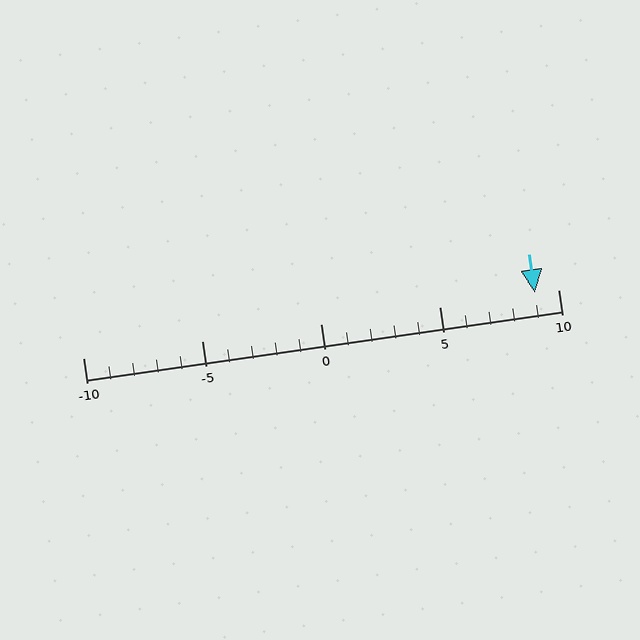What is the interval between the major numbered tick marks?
The major tick marks are spaced 5 units apart.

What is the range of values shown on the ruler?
The ruler shows values from -10 to 10.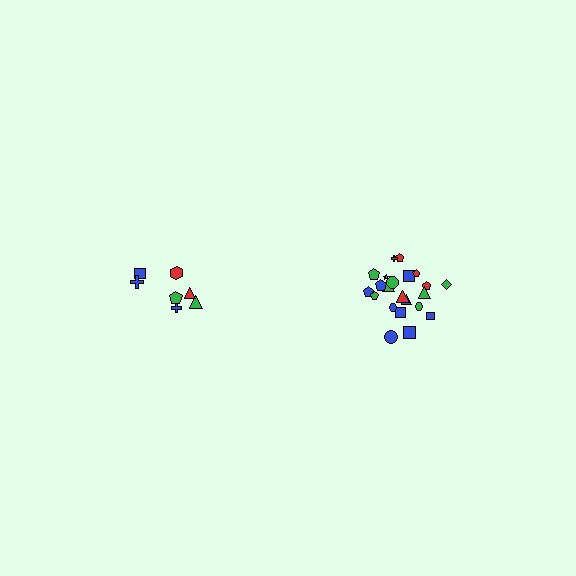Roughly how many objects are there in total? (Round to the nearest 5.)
Roughly 30 objects in total.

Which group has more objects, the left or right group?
The right group.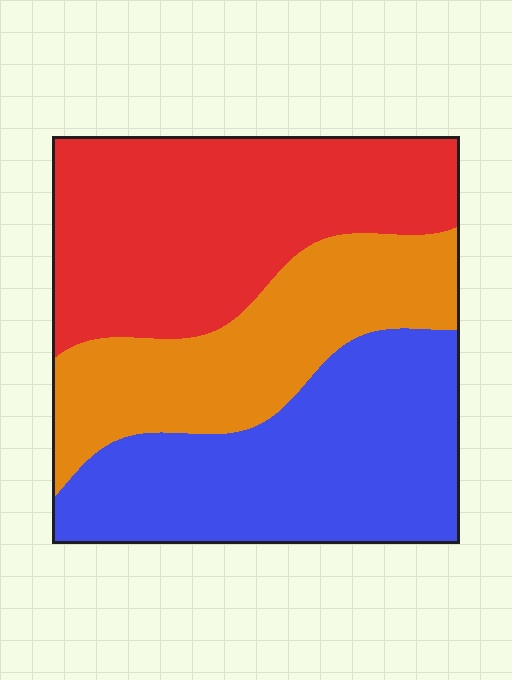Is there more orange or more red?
Red.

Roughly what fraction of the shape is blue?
Blue covers 35% of the shape.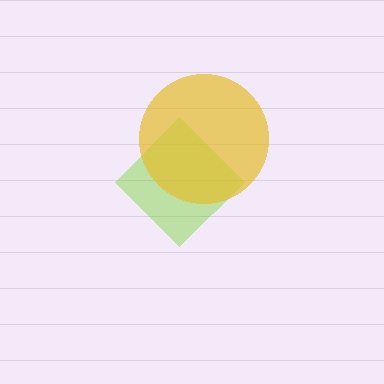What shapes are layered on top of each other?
The layered shapes are: a lime diamond, a yellow circle.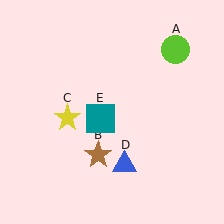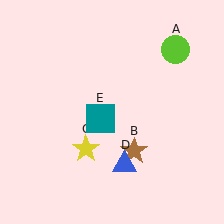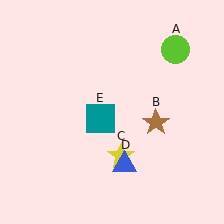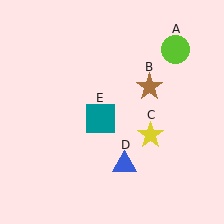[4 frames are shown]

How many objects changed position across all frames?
2 objects changed position: brown star (object B), yellow star (object C).